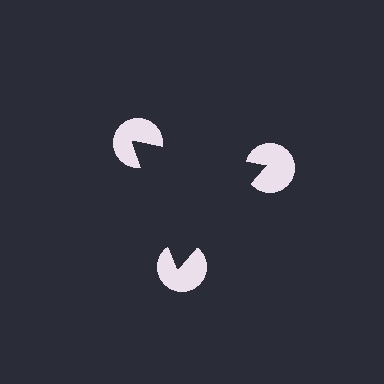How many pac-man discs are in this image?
There are 3 — one at each vertex of the illusory triangle.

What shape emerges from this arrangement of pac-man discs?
An illusory triangle — its edges are inferred from the aligned wedge cuts in the pac-man discs, not physically drawn.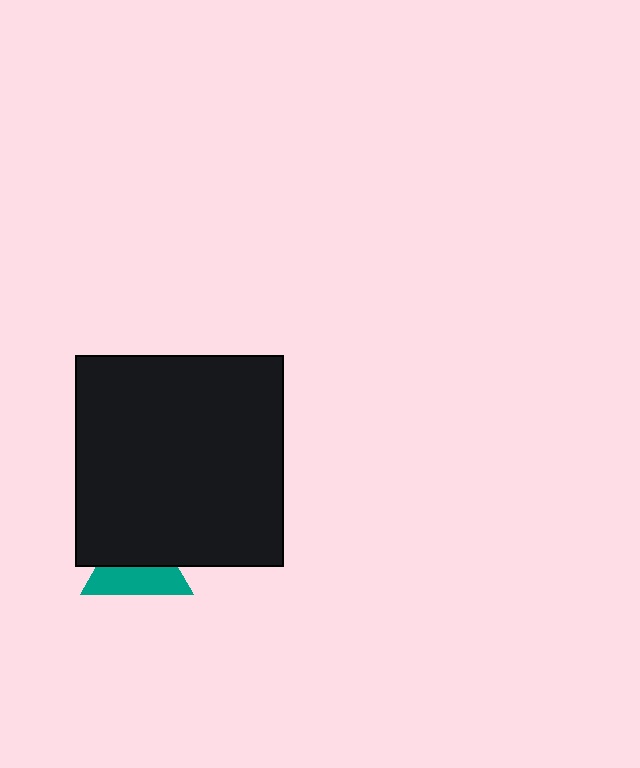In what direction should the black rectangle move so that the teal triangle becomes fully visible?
The black rectangle should move up. That is the shortest direction to clear the overlap and leave the teal triangle fully visible.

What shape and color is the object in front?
The object in front is a black rectangle.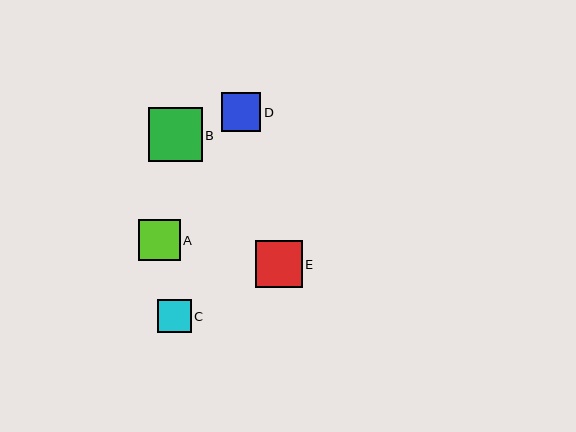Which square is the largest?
Square B is the largest with a size of approximately 54 pixels.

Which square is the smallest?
Square C is the smallest with a size of approximately 34 pixels.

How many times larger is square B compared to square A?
Square B is approximately 1.3 times the size of square A.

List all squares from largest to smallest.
From largest to smallest: B, E, A, D, C.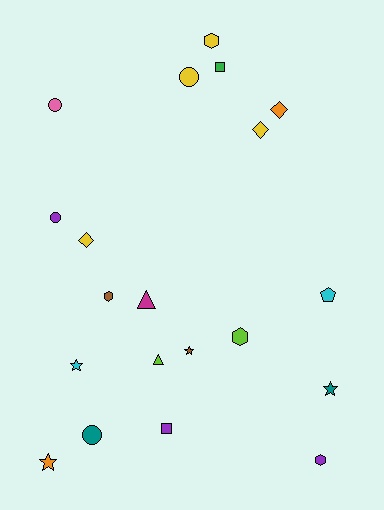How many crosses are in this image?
There are no crosses.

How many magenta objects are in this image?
There is 1 magenta object.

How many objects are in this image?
There are 20 objects.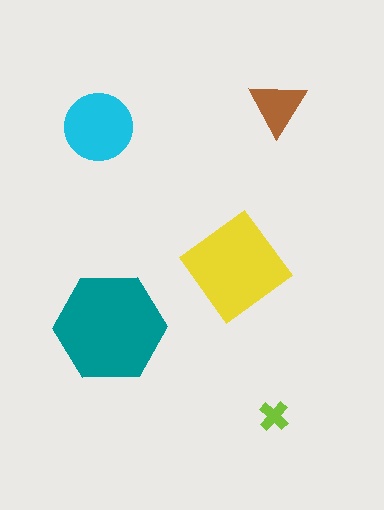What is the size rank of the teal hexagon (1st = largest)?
1st.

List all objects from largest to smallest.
The teal hexagon, the yellow diamond, the cyan circle, the brown triangle, the lime cross.